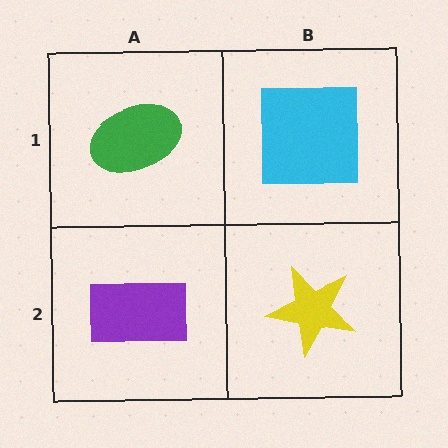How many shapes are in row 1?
2 shapes.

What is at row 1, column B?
A cyan square.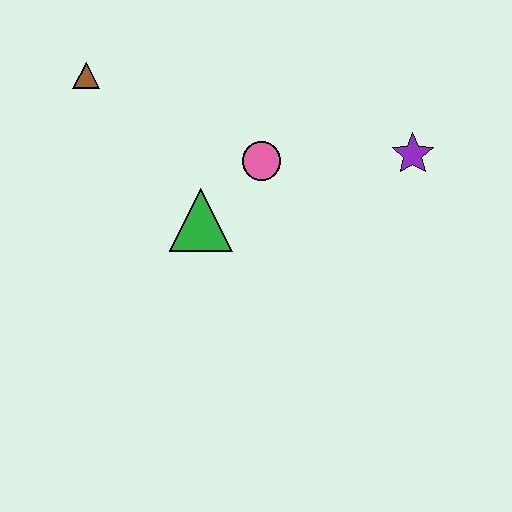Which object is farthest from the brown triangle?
The purple star is farthest from the brown triangle.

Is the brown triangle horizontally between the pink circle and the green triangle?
No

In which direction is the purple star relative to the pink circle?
The purple star is to the right of the pink circle.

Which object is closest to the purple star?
The pink circle is closest to the purple star.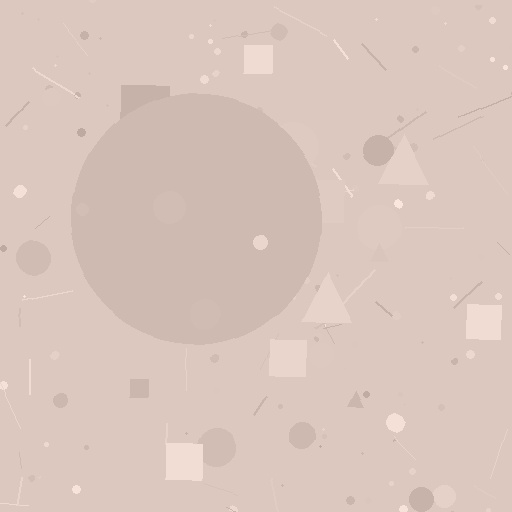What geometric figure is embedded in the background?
A circle is embedded in the background.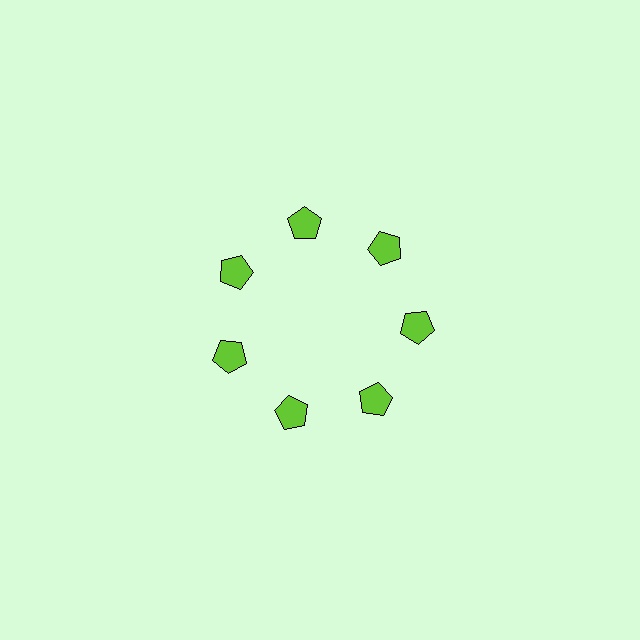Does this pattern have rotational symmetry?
Yes, this pattern has 7-fold rotational symmetry. It looks the same after rotating 51 degrees around the center.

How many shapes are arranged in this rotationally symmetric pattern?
There are 7 shapes, arranged in 7 groups of 1.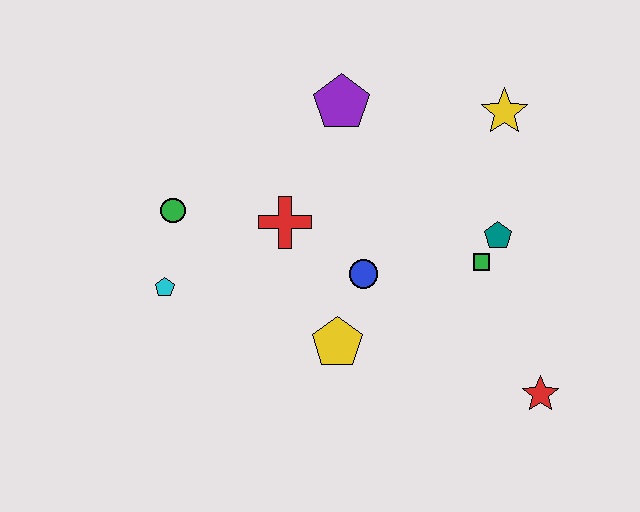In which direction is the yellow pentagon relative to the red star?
The yellow pentagon is to the left of the red star.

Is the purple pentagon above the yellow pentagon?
Yes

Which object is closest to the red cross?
The blue circle is closest to the red cross.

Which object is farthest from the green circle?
The red star is farthest from the green circle.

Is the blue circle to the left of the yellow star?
Yes